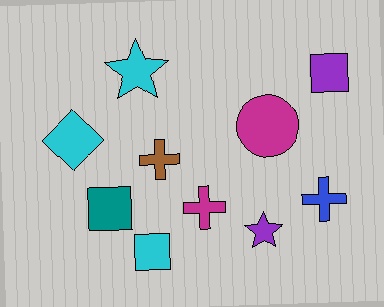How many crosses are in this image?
There are 3 crosses.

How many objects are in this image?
There are 10 objects.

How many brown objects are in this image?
There is 1 brown object.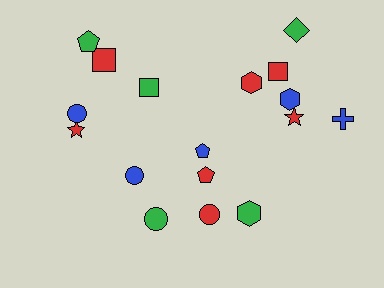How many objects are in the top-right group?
There are 7 objects.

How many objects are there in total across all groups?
There are 17 objects.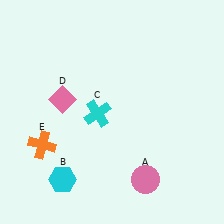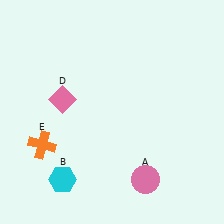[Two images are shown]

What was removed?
The cyan cross (C) was removed in Image 2.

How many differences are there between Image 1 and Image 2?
There is 1 difference between the two images.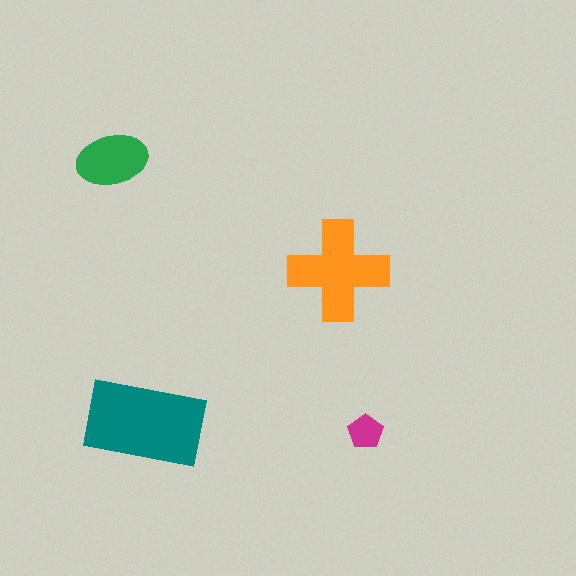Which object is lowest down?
The magenta pentagon is bottommost.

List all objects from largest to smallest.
The teal rectangle, the orange cross, the green ellipse, the magenta pentagon.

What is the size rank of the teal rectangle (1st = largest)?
1st.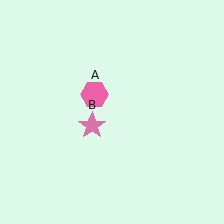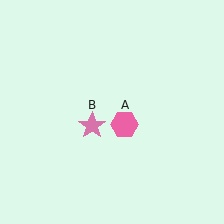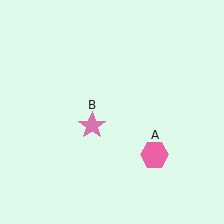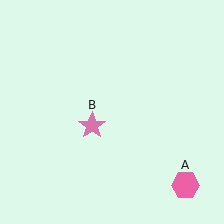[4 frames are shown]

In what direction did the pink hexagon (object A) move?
The pink hexagon (object A) moved down and to the right.